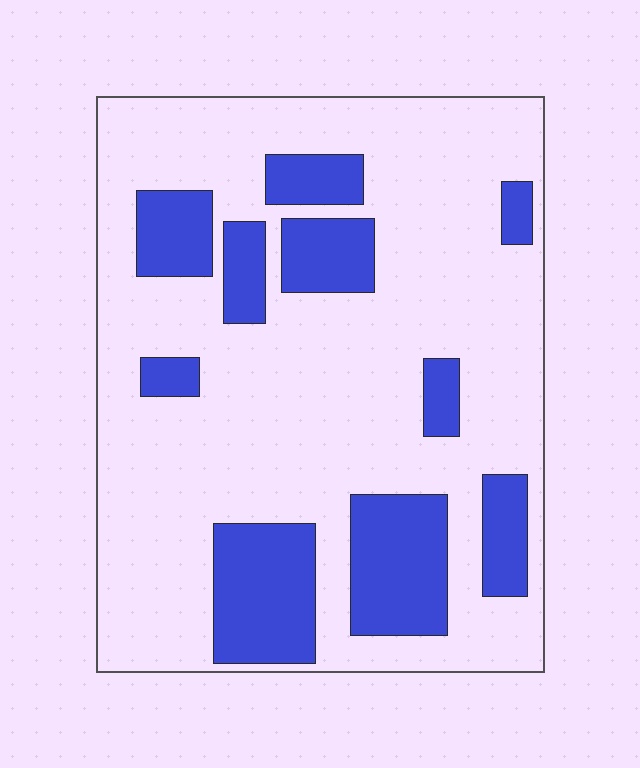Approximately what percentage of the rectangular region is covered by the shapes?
Approximately 25%.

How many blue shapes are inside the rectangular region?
10.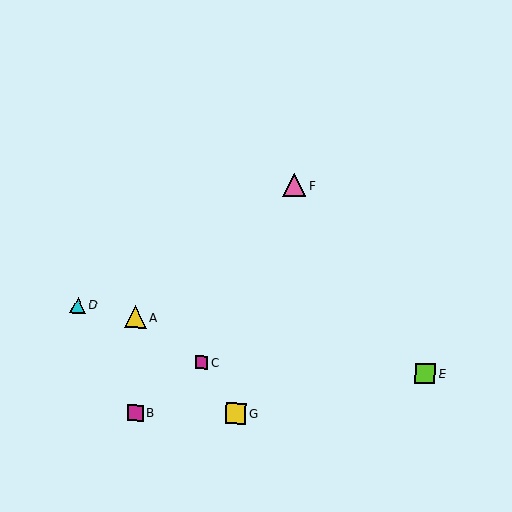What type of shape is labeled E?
Shape E is a lime square.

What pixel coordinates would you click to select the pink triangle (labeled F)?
Click at (294, 185) to select the pink triangle F.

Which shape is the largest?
The pink triangle (labeled F) is the largest.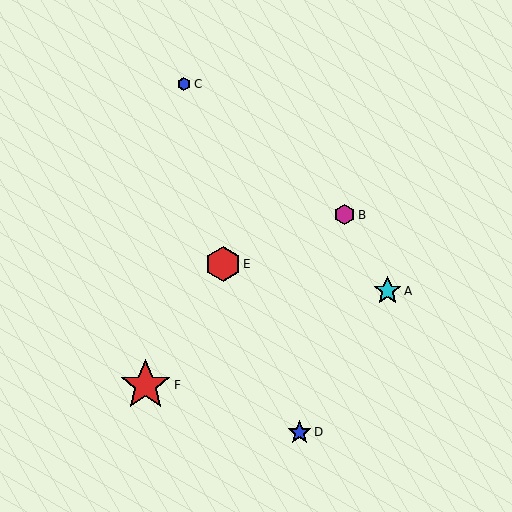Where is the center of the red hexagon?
The center of the red hexagon is at (223, 264).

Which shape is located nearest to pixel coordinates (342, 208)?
The magenta hexagon (labeled B) at (345, 215) is nearest to that location.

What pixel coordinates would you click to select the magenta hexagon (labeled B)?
Click at (345, 215) to select the magenta hexagon B.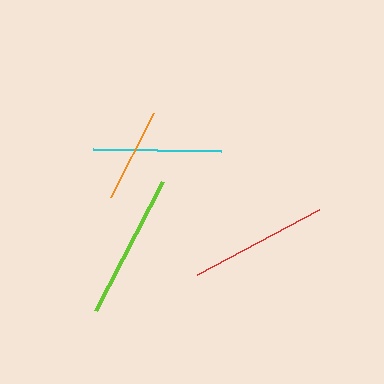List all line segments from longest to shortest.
From longest to shortest: lime, red, cyan, orange.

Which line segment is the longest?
The lime line is the longest at approximately 146 pixels.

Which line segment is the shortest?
The orange line is the shortest at approximately 94 pixels.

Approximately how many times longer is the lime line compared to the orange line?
The lime line is approximately 1.5 times the length of the orange line.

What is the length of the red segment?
The red segment is approximately 139 pixels long.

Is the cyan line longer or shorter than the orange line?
The cyan line is longer than the orange line.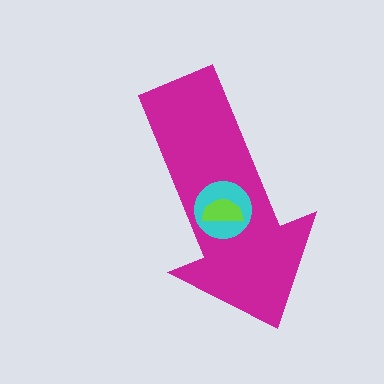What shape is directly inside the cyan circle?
The lime semicircle.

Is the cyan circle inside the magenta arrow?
Yes.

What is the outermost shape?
The magenta arrow.